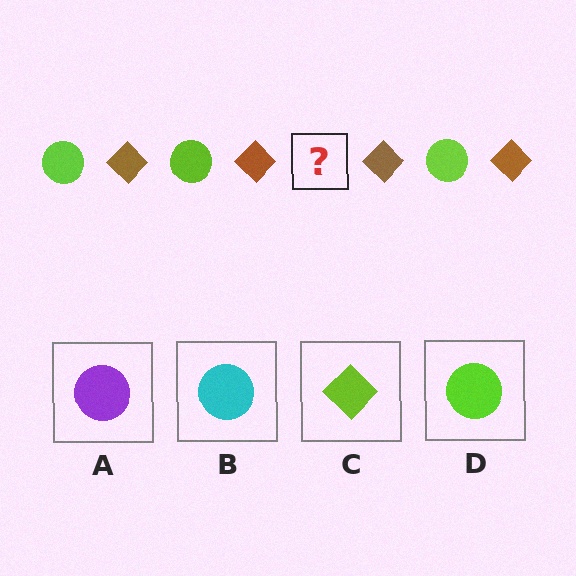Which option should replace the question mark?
Option D.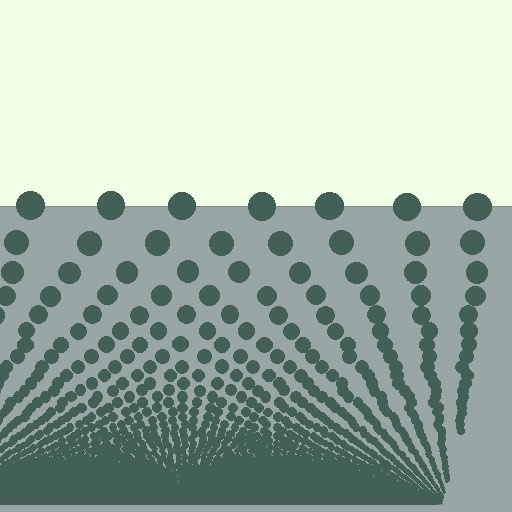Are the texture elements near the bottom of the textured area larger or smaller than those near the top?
Smaller. The gradient is inverted — elements near the bottom are smaller and denser.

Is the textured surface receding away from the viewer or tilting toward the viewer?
The surface appears to tilt toward the viewer. Texture elements get larger and sparser toward the top.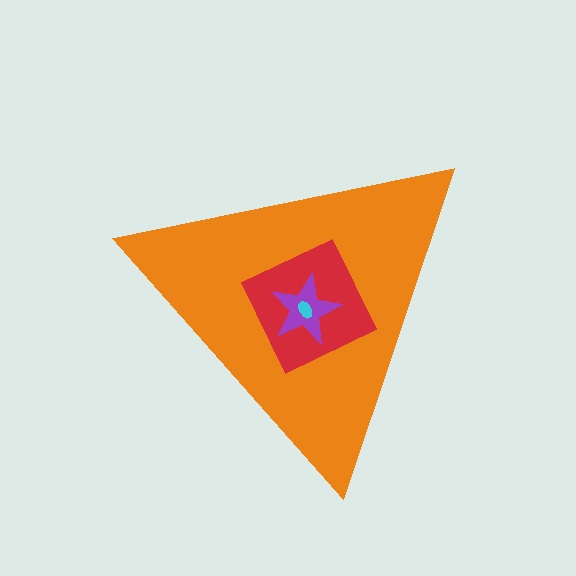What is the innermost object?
The cyan ellipse.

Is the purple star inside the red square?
Yes.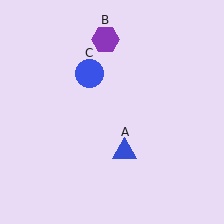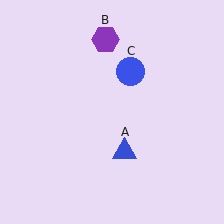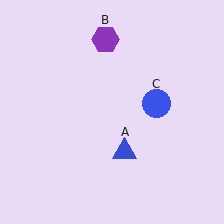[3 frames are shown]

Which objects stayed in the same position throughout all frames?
Blue triangle (object A) and purple hexagon (object B) remained stationary.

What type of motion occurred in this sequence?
The blue circle (object C) rotated clockwise around the center of the scene.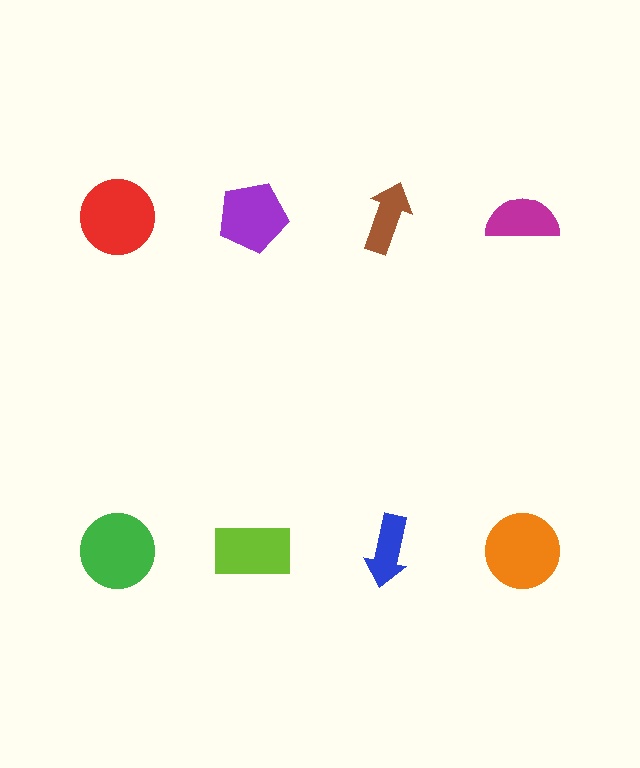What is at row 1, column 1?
A red circle.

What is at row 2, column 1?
A green circle.